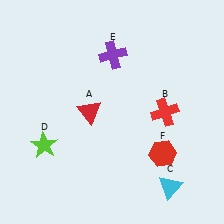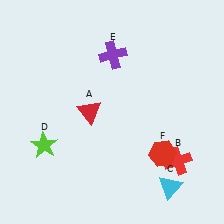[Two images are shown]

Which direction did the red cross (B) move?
The red cross (B) moved down.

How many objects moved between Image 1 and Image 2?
1 object moved between the two images.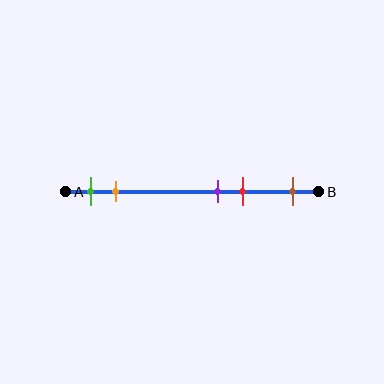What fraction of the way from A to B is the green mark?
The green mark is approximately 10% (0.1) of the way from A to B.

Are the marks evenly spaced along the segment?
No, the marks are not evenly spaced.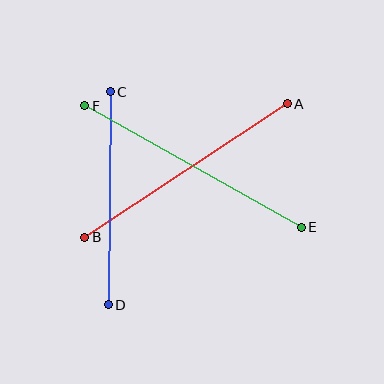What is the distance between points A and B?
The distance is approximately 242 pixels.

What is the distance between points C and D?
The distance is approximately 213 pixels.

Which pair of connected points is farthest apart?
Points E and F are farthest apart.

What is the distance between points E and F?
The distance is approximately 248 pixels.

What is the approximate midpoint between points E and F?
The midpoint is at approximately (193, 167) pixels.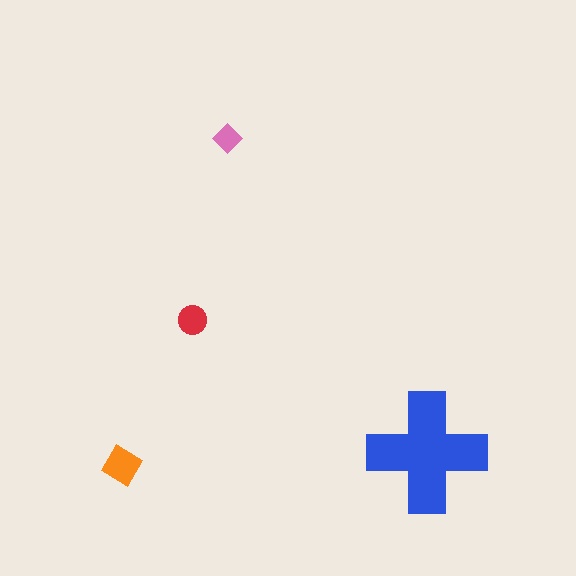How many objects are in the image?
There are 4 objects in the image.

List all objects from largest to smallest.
The blue cross, the orange diamond, the red circle, the pink diamond.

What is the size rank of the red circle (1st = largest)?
3rd.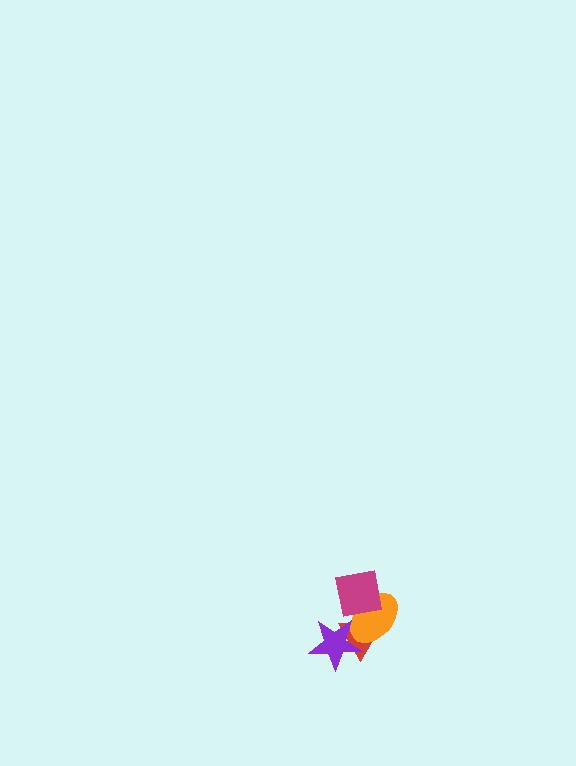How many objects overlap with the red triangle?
3 objects overlap with the red triangle.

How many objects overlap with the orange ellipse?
3 objects overlap with the orange ellipse.